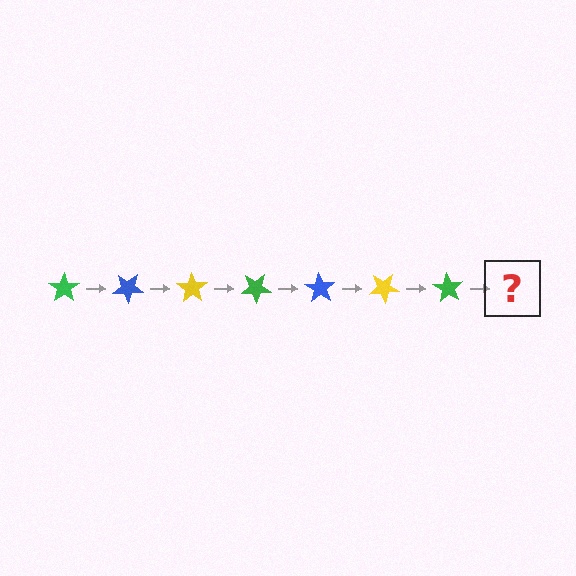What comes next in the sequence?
The next element should be a blue star, rotated 245 degrees from the start.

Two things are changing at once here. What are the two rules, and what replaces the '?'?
The two rules are that it rotates 35 degrees each step and the color cycles through green, blue, and yellow. The '?' should be a blue star, rotated 245 degrees from the start.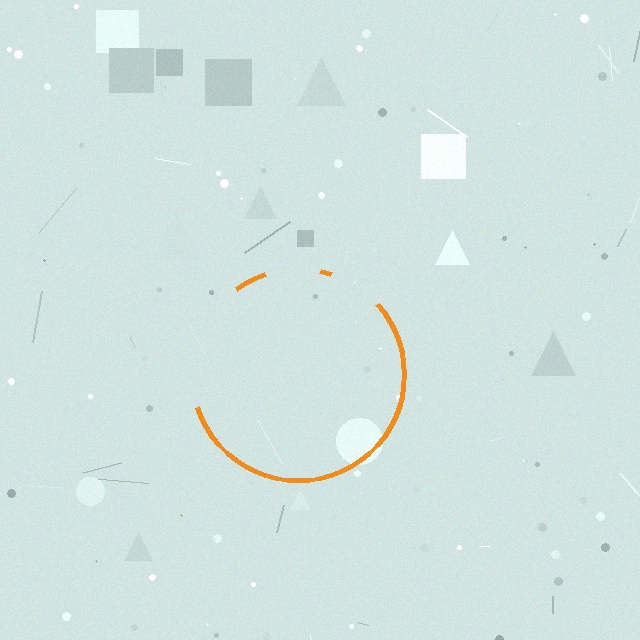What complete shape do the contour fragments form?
The contour fragments form a circle.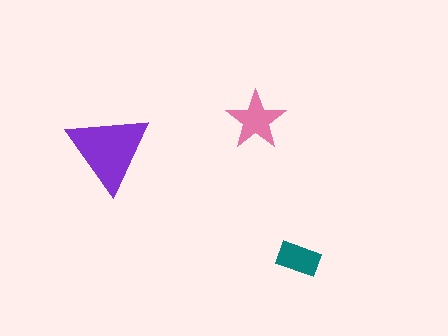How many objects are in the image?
There are 3 objects in the image.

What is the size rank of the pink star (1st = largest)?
2nd.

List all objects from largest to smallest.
The purple triangle, the pink star, the teal rectangle.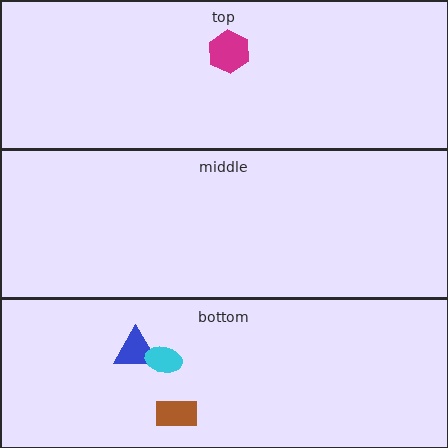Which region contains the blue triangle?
The bottom region.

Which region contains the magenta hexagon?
The top region.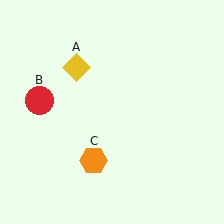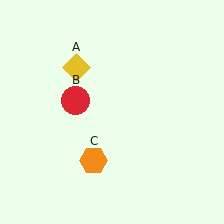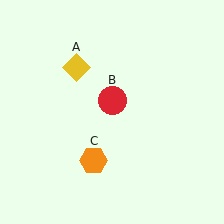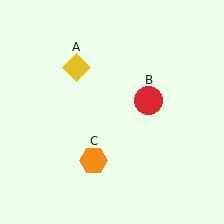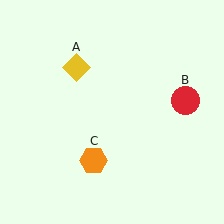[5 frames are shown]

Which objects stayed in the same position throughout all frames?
Yellow diamond (object A) and orange hexagon (object C) remained stationary.